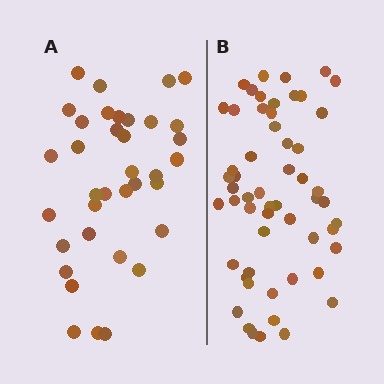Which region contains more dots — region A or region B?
Region B (the right region) has more dots.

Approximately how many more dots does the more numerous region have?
Region B has approximately 20 more dots than region A.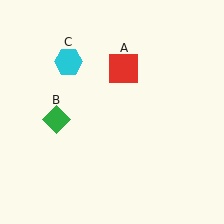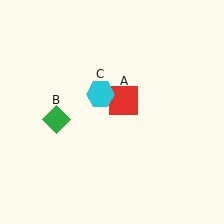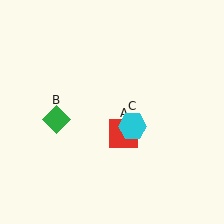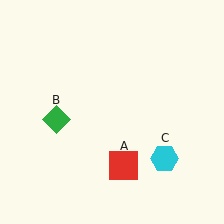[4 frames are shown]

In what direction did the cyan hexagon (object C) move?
The cyan hexagon (object C) moved down and to the right.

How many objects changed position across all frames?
2 objects changed position: red square (object A), cyan hexagon (object C).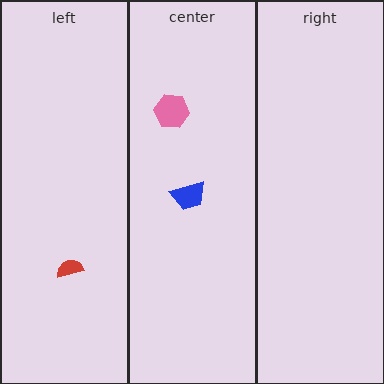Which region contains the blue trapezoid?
The center region.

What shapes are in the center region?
The blue trapezoid, the pink hexagon.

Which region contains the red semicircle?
The left region.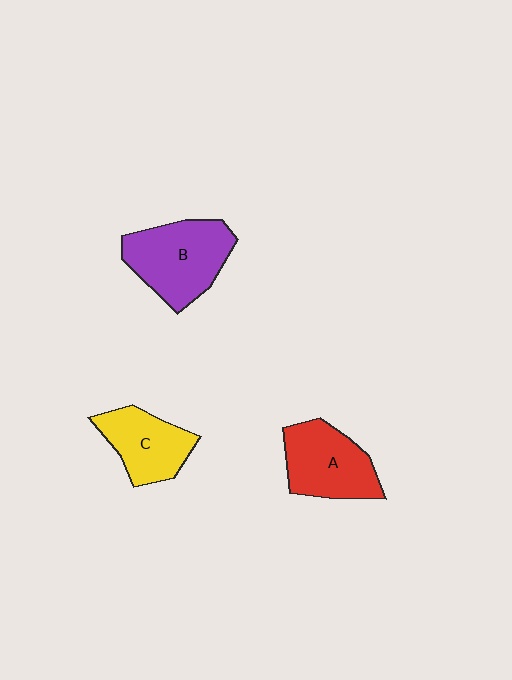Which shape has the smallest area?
Shape C (yellow).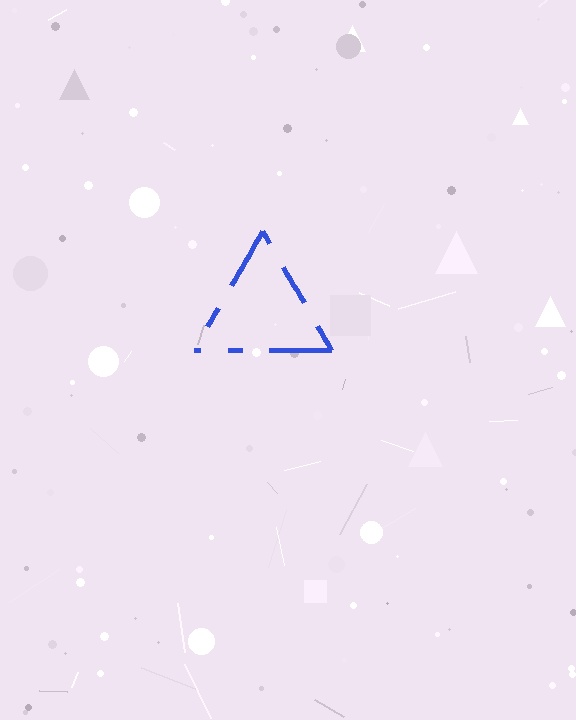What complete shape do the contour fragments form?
The contour fragments form a triangle.